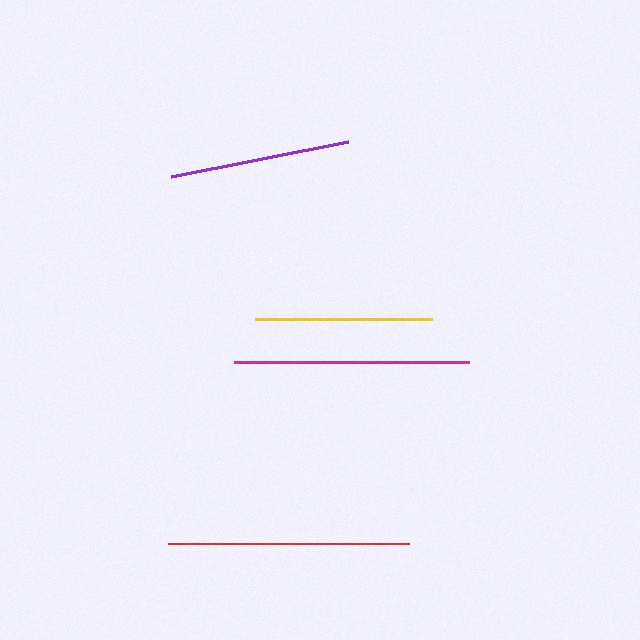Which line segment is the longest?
The red line is the longest at approximately 241 pixels.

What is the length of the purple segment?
The purple segment is approximately 181 pixels long.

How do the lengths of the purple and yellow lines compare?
The purple and yellow lines are approximately the same length.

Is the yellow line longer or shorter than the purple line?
The purple line is longer than the yellow line.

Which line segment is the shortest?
The yellow line is the shortest at approximately 177 pixels.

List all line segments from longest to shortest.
From longest to shortest: red, magenta, purple, yellow.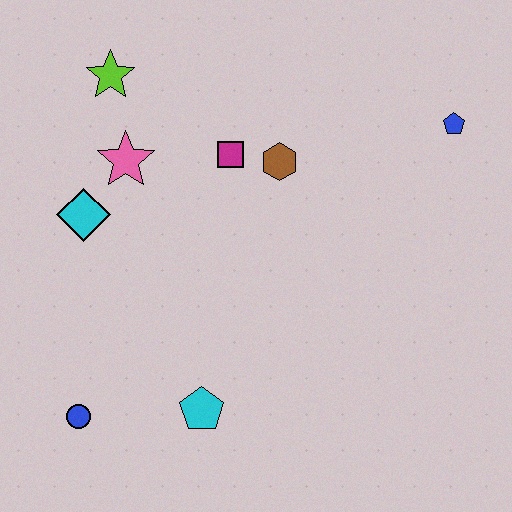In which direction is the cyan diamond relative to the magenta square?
The cyan diamond is to the left of the magenta square.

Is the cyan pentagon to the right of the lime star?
Yes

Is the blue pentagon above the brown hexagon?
Yes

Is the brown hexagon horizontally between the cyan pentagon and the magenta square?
No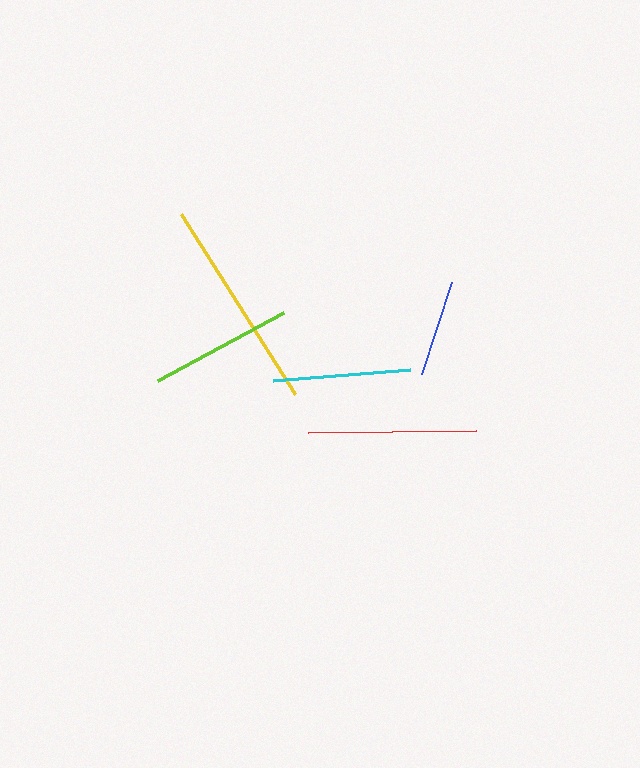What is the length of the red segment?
The red segment is approximately 169 pixels long.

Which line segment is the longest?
The yellow line is the longest at approximately 213 pixels.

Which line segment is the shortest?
The blue line is the shortest at approximately 97 pixels.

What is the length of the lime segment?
The lime segment is approximately 143 pixels long.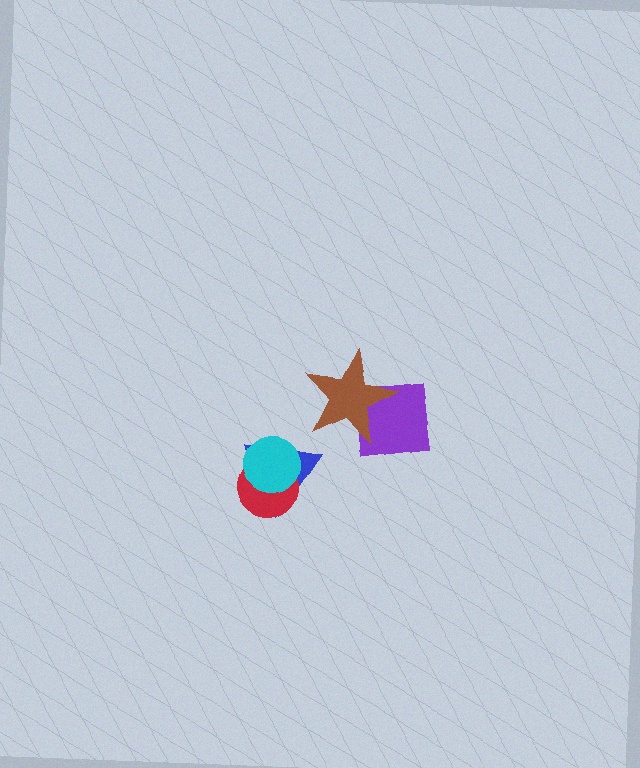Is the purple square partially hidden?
Yes, it is partially covered by another shape.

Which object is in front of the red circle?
The cyan circle is in front of the red circle.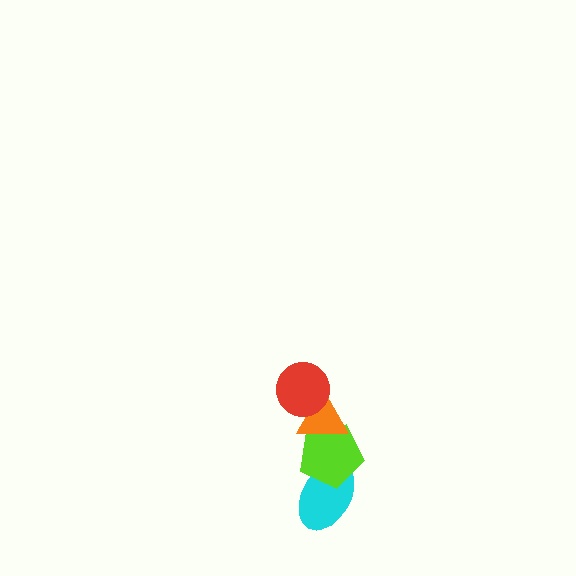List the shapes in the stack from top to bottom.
From top to bottom: the red circle, the orange triangle, the lime pentagon, the cyan ellipse.